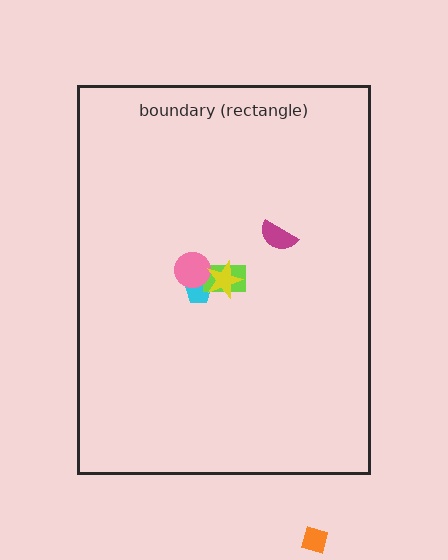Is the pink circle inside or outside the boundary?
Inside.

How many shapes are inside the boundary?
5 inside, 1 outside.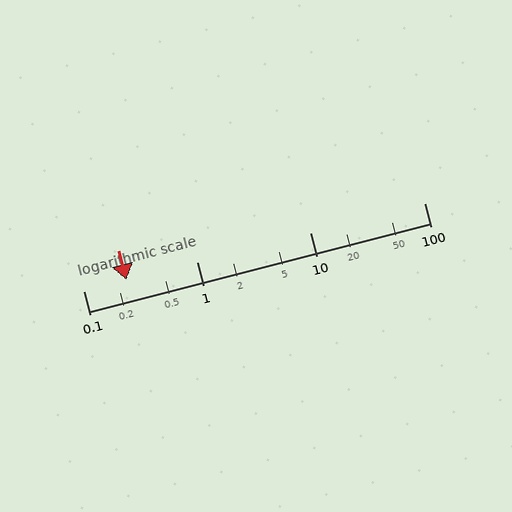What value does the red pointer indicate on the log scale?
The pointer indicates approximately 0.24.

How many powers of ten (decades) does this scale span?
The scale spans 3 decades, from 0.1 to 100.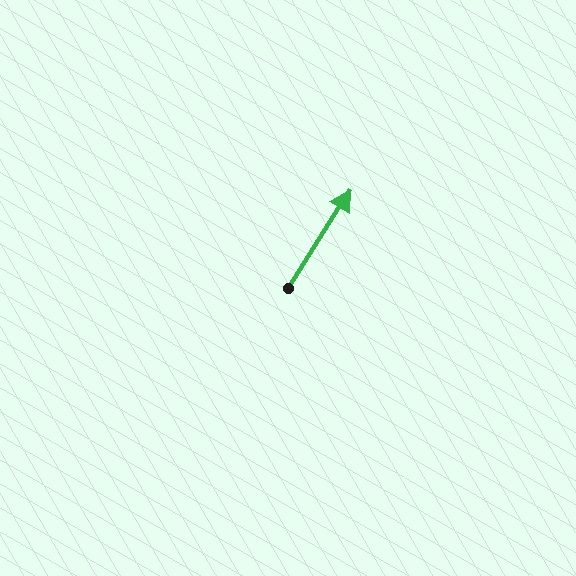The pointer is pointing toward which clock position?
Roughly 1 o'clock.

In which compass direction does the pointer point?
Northeast.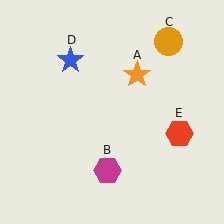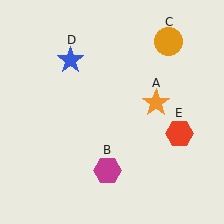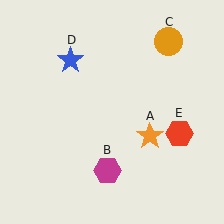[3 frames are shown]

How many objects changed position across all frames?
1 object changed position: orange star (object A).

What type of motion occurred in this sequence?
The orange star (object A) rotated clockwise around the center of the scene.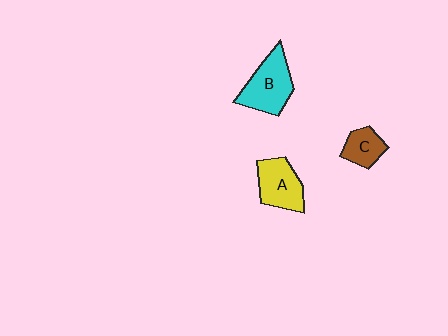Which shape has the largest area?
Shape B (cyan).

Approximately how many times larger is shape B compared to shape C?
Approximately 1.8 times.